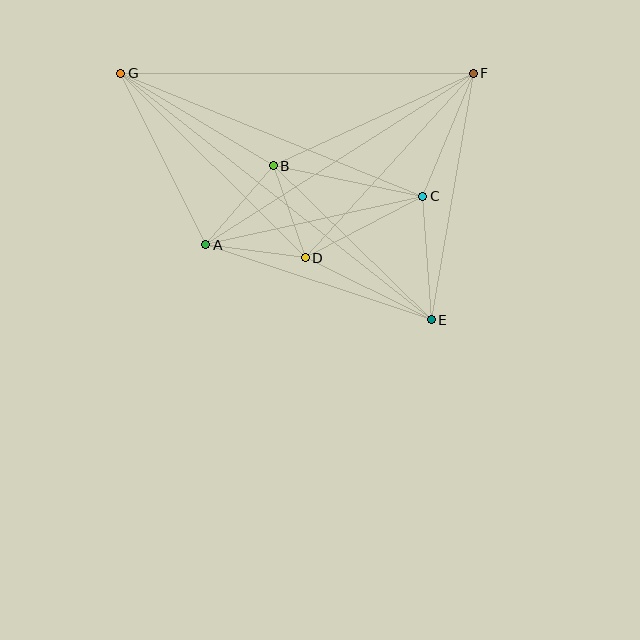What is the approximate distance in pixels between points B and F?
The distance between B and F is approximately 220 pixels.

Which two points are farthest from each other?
Points E and G are farthest from each other.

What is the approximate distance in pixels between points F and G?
The distance between F and G is approximately 353 pixels.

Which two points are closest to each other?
Points B and D are closest to each other.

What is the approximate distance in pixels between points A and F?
The distance between A and F is approximately 318 pixels.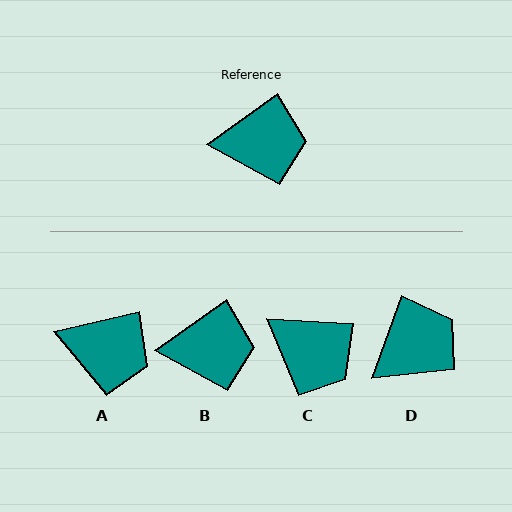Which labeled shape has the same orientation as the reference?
B.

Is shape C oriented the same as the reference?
No, it is off by about 39 degrees.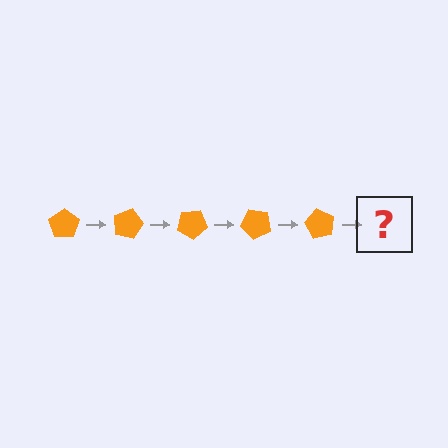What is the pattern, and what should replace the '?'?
The pattern is that the pentagon rotates 15 degrees each step. The '?' should be an orange pentagon rotated 75 degrees.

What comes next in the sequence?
The next element should be an orange pentagon rotated 75 degrees.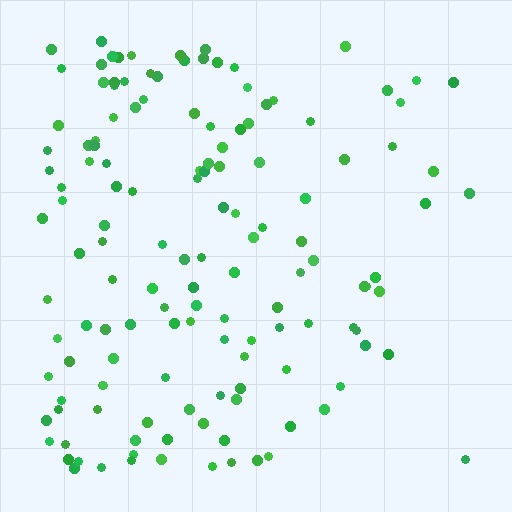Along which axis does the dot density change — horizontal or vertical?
Horizontal.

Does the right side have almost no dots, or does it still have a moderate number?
Still a moderate number, just noticeably fewer than the left.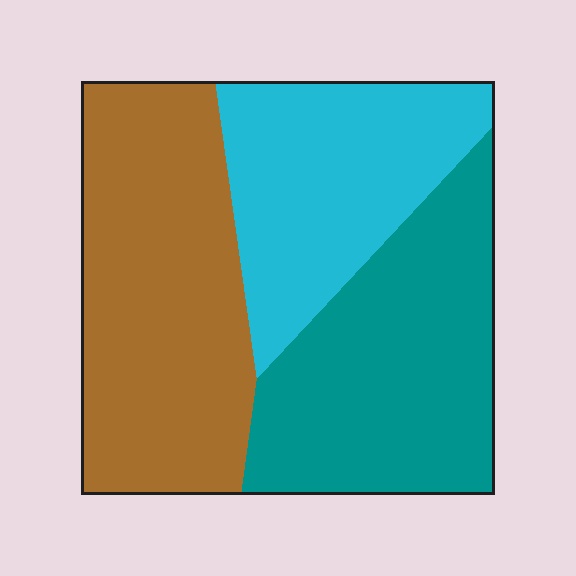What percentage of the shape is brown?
Brown takes up between a quarter and a half of the shape.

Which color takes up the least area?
Cyan, at roughly 25%.